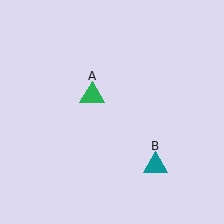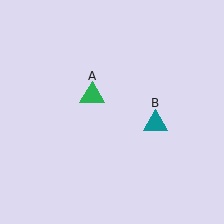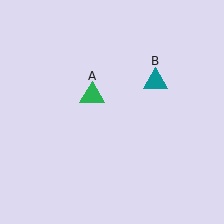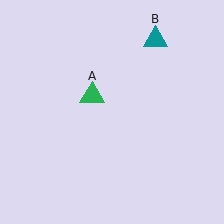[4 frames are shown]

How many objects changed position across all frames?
1 object changed position: teal triangle (object B).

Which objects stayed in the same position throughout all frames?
Green triangle (object A) remained stationary.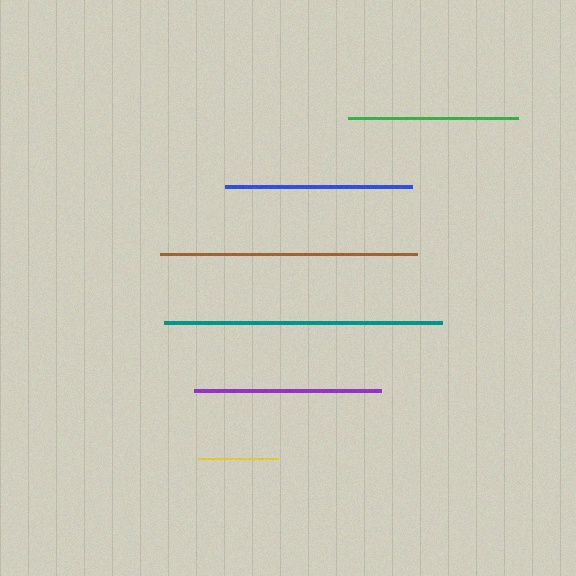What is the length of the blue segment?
The blue segment is approximately 187 pixels long.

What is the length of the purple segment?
The purple segment is approximately 187 pixels long.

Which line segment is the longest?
The teal line is the longest at approximately 277 pixels.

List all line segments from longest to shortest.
From longest to shortest: teal, brown, purple, blue, green, yellow.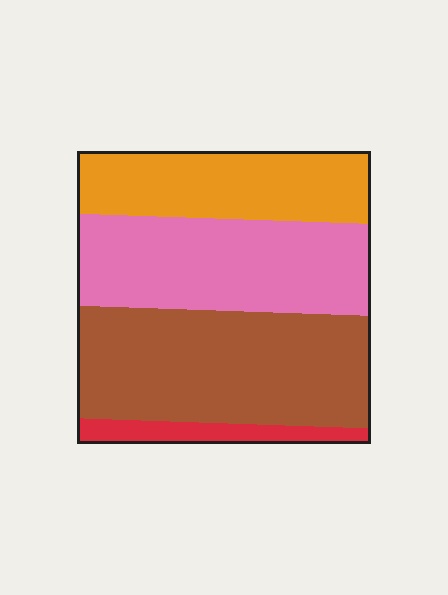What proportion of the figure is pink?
Pink takes up about one third (1/3) of the figure.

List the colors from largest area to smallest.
From largest to smallest: brown, pink, orange, red.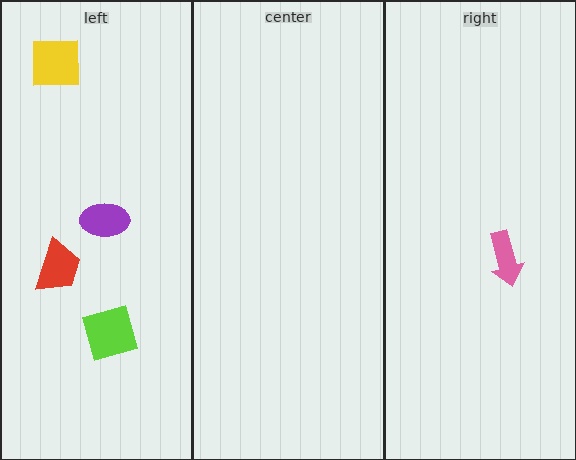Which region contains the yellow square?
The left region.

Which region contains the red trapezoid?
The left region.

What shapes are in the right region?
The pink arrow.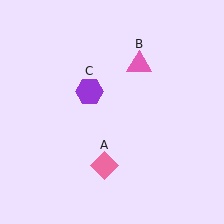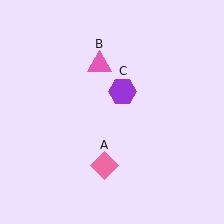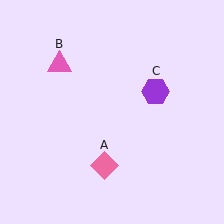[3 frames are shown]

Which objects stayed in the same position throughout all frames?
Pink diamond (object A) remained stationary.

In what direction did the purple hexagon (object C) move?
The purple hexagon (object C) moved right.